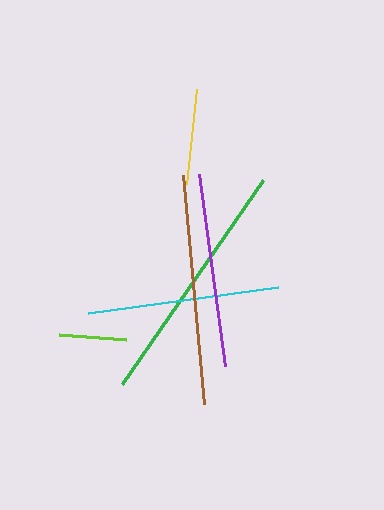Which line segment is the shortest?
The lime line is the shortest at approximately 67 pixels.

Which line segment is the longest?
The green line is the longest at approximately 248 pixels.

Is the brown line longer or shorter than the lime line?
The brown line is longer than the lime line.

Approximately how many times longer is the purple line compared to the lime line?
The purple line is approximately 2.9 times the length of the lime line.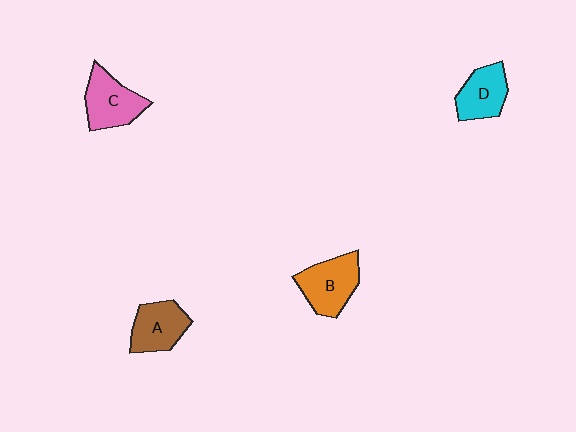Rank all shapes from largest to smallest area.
From largest to smallest: B (orange), C (pink), A (brown), D (cyan).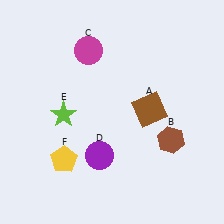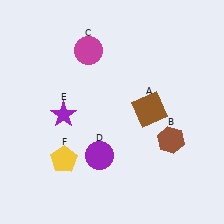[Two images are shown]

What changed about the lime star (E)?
In Image 1, E is lime. In Image 2, it changed to purple.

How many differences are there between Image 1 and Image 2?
There is 1 difference between the two images.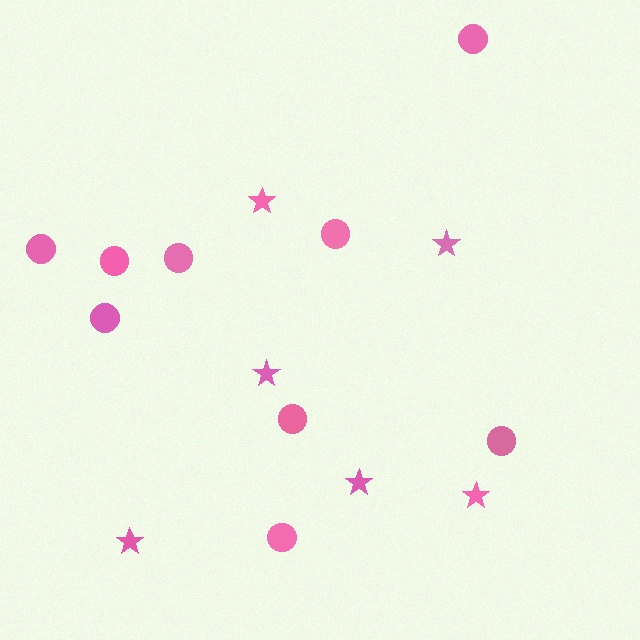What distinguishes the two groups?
There are 2 groups: one group of stars (6) and one group of circles (9).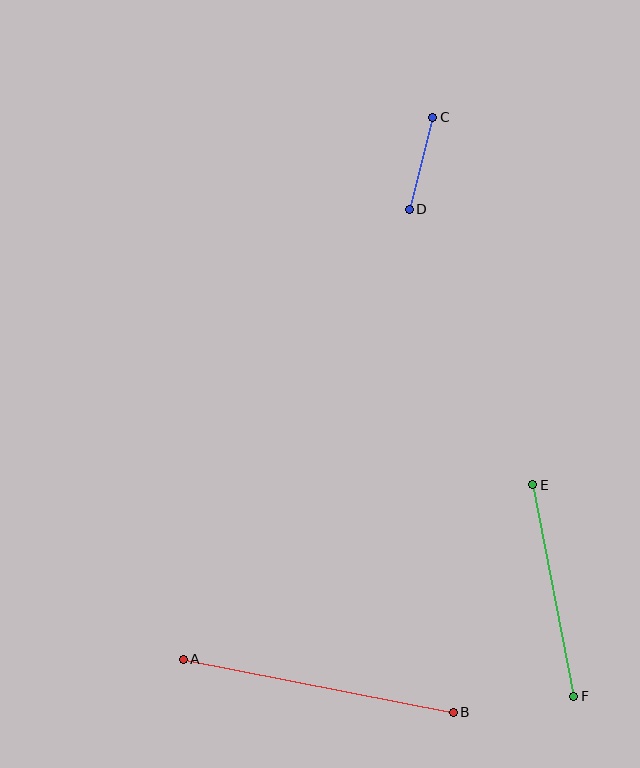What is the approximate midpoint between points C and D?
The midpoint is at approximately (421, 163) pixels.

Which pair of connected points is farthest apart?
Points A and B are farthest apart.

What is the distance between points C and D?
The distance is approximately 95 pixels.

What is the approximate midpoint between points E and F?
The midpoint is at approximately (553, 590) pixels.